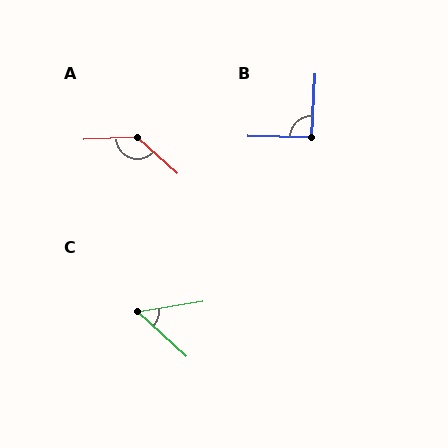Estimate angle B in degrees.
Approximately 92 degrees.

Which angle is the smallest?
C, at approximately 52 degrees.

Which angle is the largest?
A, at approximately 135 degrees.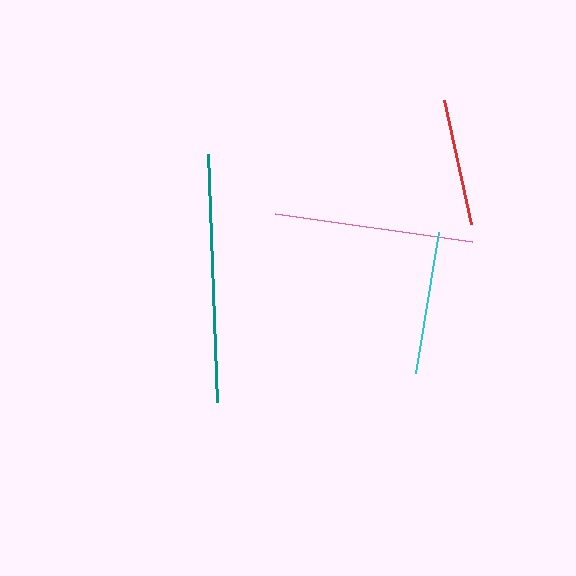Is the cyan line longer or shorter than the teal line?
The teal line is longer than the cyan line.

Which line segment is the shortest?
The red line is the shortest at approximately 128 pixels.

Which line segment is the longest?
The teal line is the longest at approximately 248 pixels.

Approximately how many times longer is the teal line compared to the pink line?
The teal line is approximately 1.2 times the length of the pink line.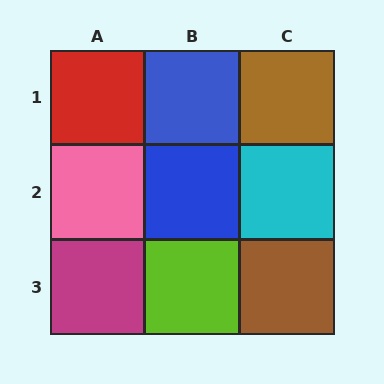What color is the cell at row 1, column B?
Blue.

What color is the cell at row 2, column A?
Pink.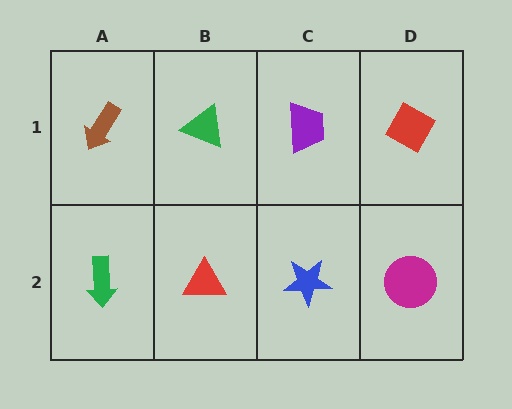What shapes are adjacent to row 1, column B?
A red triangle (row 2, column B), a brown arrow (row 1, column A), a purple trapezoid (row 1, column C).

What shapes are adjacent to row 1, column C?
A blue star (row 2, column C), a green triangle (row 1, column B), a red diamond (row 1, column D).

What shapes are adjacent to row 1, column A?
A green arrow (row 2, column A), a green triangle (row 1, column B).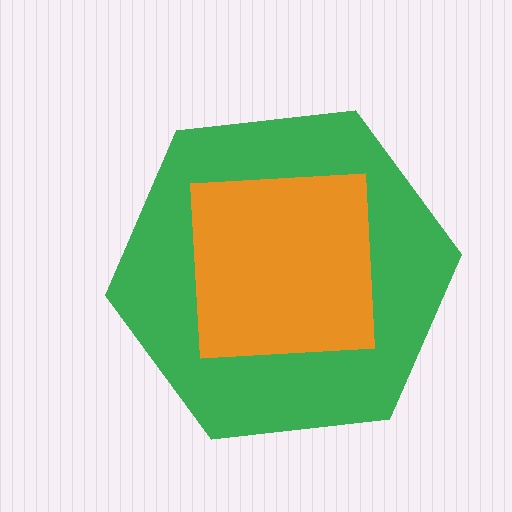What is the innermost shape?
The orange square.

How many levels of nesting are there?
2.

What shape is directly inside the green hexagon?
The orange square.